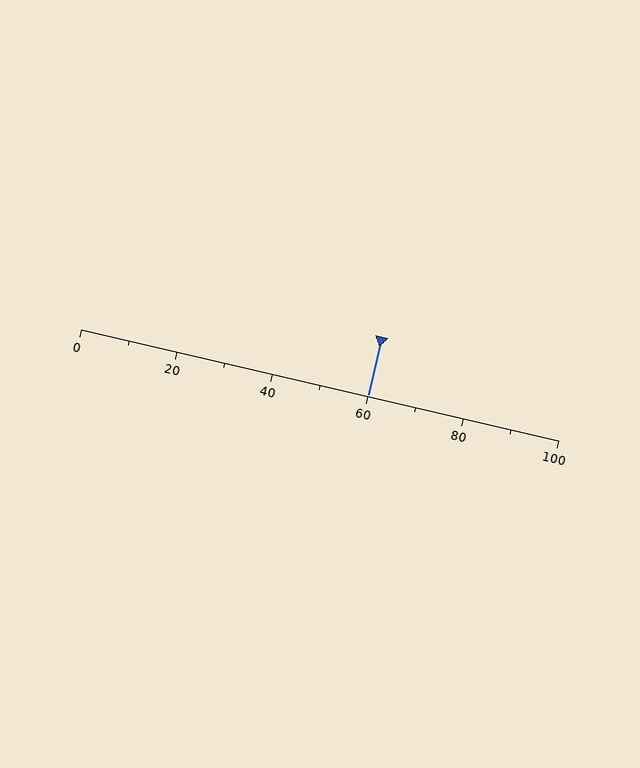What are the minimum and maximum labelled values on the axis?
The axis runs from 0 to 100.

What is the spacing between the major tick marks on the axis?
The major ticks are spaced 20 apart.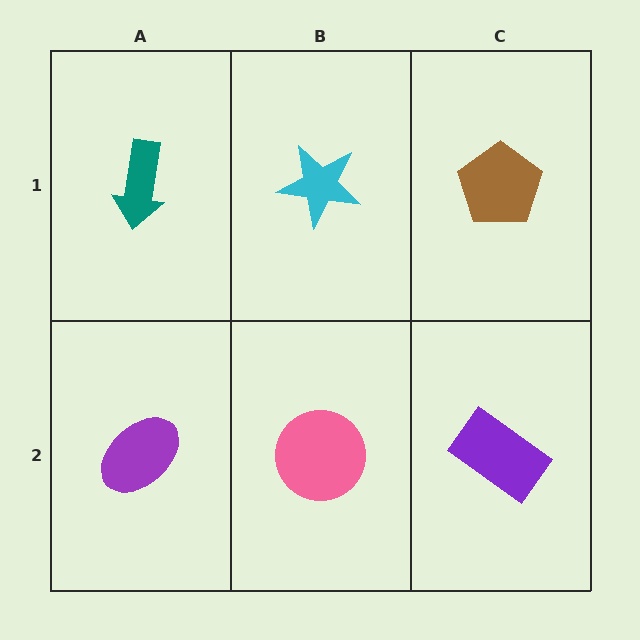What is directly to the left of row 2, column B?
A purple ellipse.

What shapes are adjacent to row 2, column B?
A cyan star (row 1, column B), a purple ellipse (row 2, column A), a purple rectangle (row 2, column C).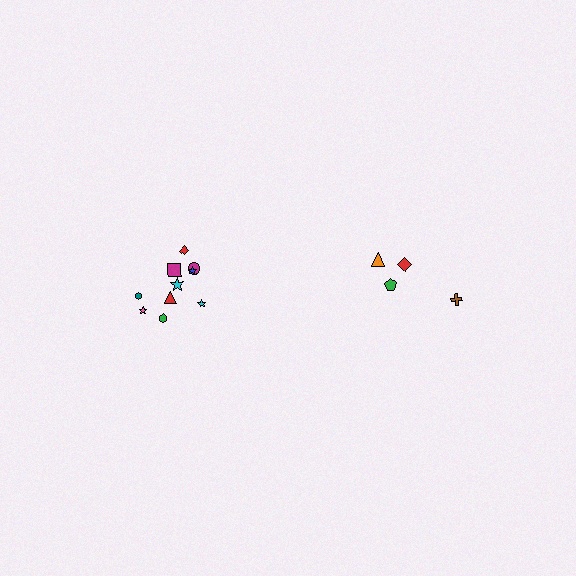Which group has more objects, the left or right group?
The left group.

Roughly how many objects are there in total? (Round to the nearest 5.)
Roughly 15 objects in total.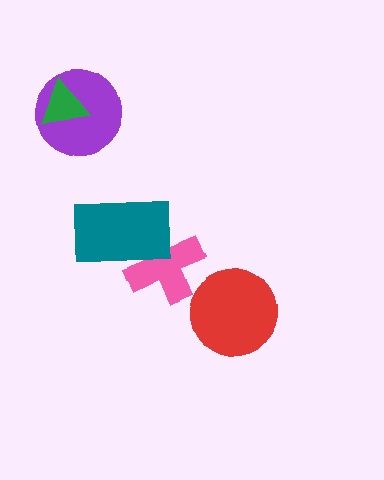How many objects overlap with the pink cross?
1 object overlaps with the pink cross.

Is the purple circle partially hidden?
Yes, it is partially covered by another shape.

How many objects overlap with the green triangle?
1 object overlaps with the green triangle.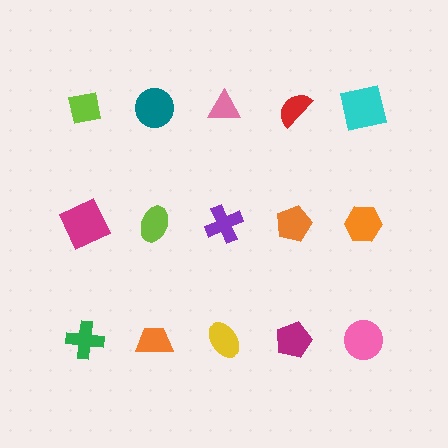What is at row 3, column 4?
A magenta pentagon.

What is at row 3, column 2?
An orange trapezoid.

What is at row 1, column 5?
A cyan square.